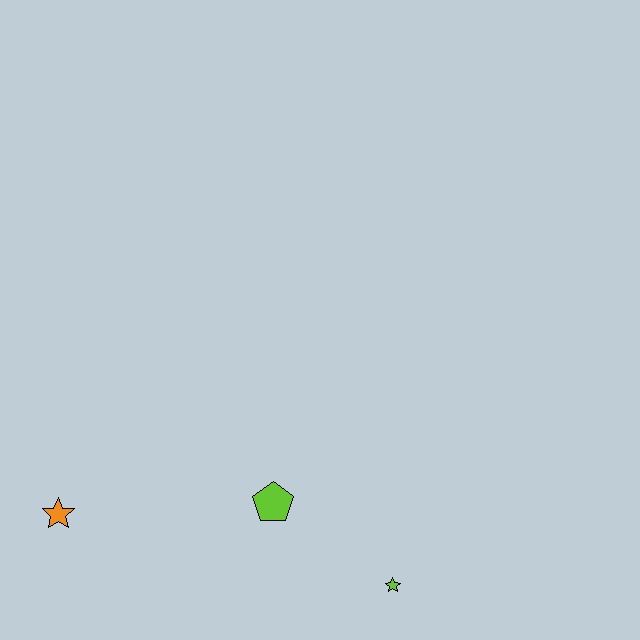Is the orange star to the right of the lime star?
No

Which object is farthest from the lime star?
The orange star is farthest from the lime star.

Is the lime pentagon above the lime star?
Yes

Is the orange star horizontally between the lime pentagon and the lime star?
No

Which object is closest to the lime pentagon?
The lime star is closest to the lime pentagon.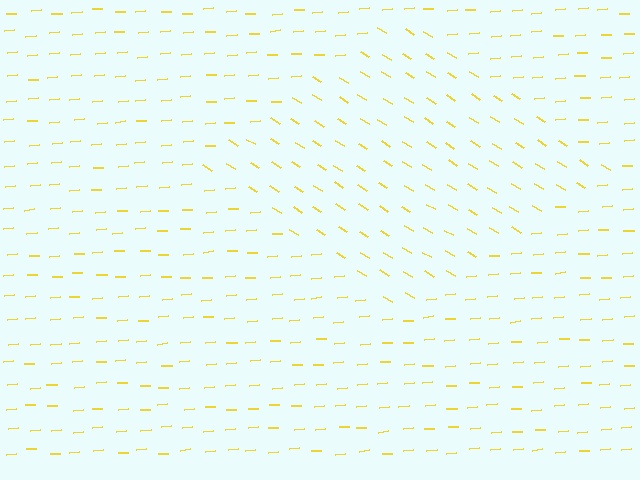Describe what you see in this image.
The image is filled with small yellow line segments. A diamond region in the image has lines oriented differently from the surrounding lines, creating a visible texture boundary.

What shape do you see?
I see a diamond.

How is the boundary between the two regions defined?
The boundary is defined purely by a change in line orientation (approximately 35 degrees difference). All lines are the same color and thickness.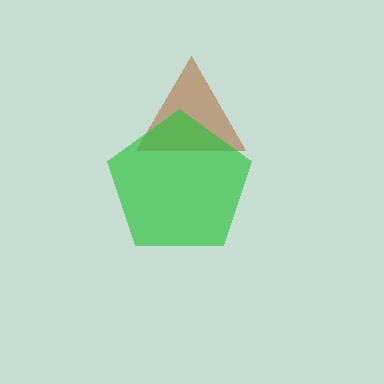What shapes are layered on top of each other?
The layered shapes are: a brown triangle, a green pentagon.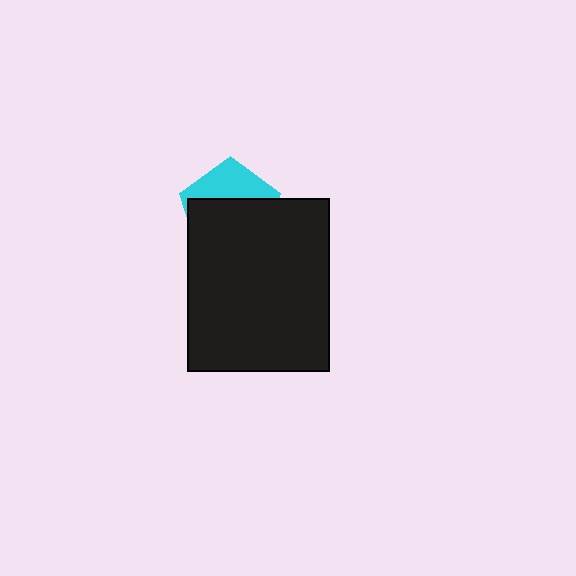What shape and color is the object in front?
The object in front is a black rectangle.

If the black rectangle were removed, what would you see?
You would see the complete cyan pentagon.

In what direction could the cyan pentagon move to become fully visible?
The cyan pentagon could move up. That would shift it out from behind the black rectangle entirely.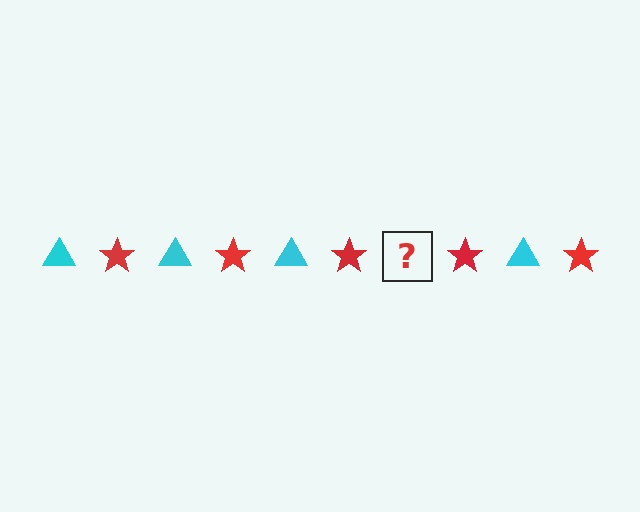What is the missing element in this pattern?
The missing element is a cyan triangle.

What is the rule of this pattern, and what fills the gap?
The rule is that the pattern alternates between cyan triangle and red star. The gap should be filled with a cyan triangle.